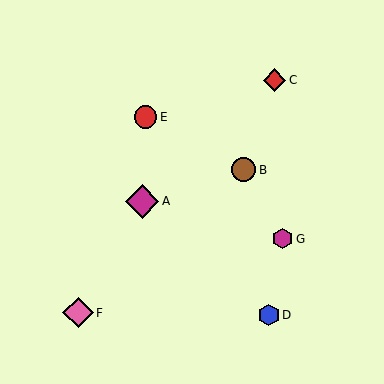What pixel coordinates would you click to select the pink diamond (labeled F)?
Click at (78, 313) to select the pink diamond F.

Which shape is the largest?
The magenta diamond (labeled A) is the largest.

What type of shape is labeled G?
Shape G is a magenta hexagon.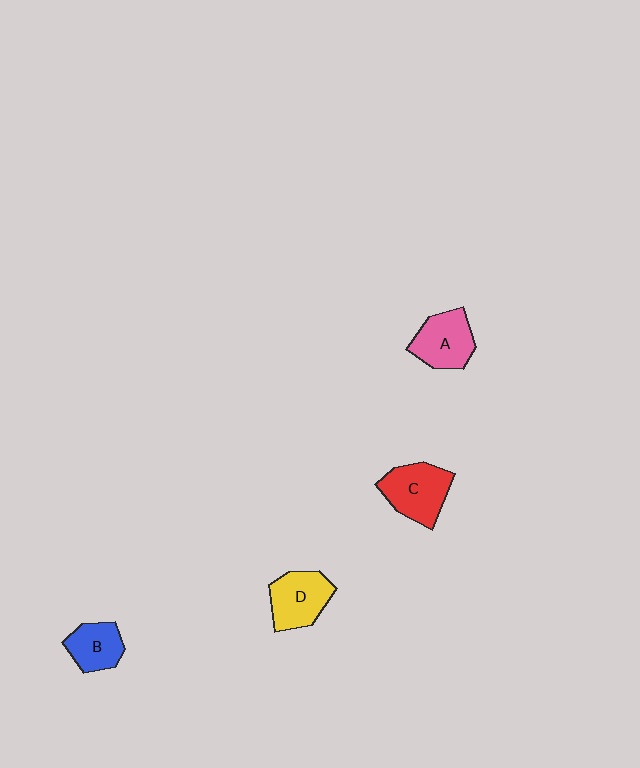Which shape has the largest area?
Shape C (red).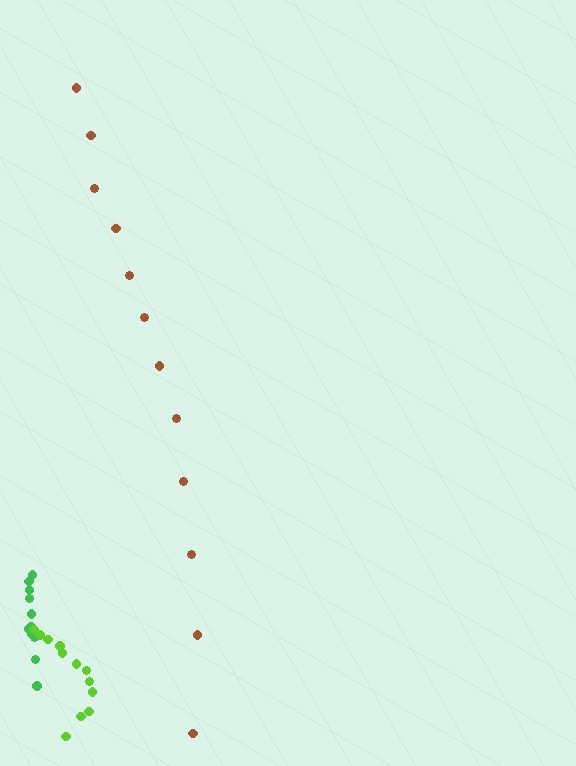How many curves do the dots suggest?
There are 3 distinct paths.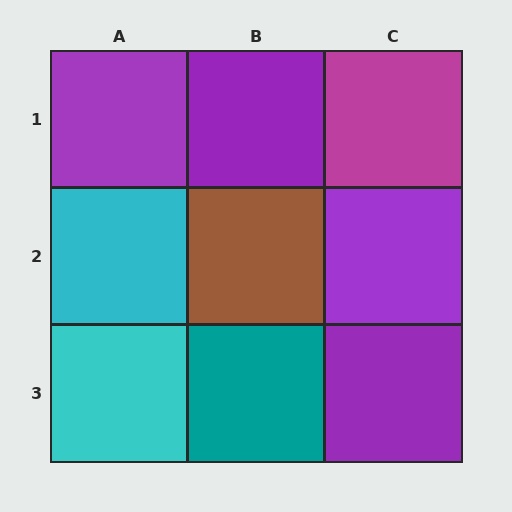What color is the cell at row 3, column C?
Purple.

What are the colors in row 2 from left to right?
Cyan, brown, purple.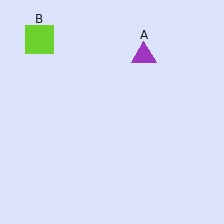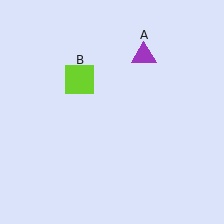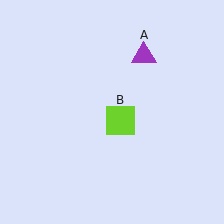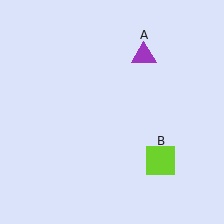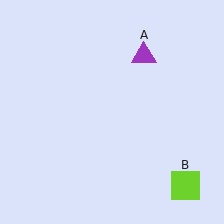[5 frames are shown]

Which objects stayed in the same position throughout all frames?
Purple triangle (object A) remained stationary.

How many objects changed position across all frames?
1 object changed position: lime square (object B).